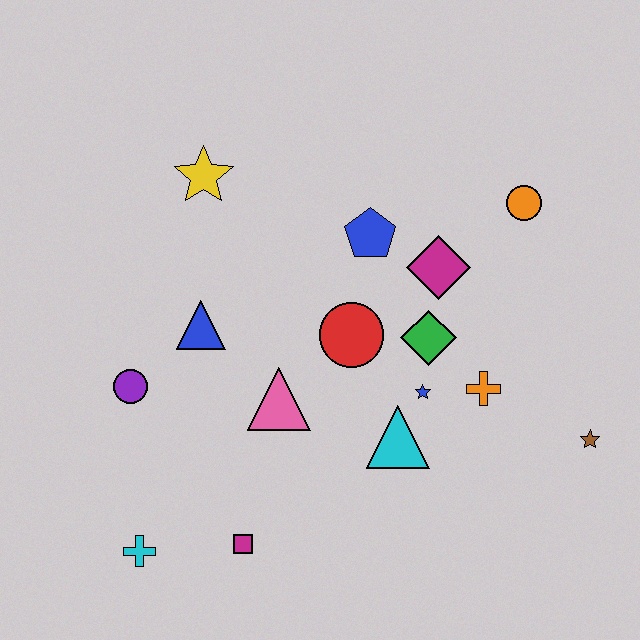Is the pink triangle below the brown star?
No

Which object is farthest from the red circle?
The cyan cross is farthest from the red circle.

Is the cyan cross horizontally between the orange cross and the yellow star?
No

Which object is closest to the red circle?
The green diamond is closest to the red circle.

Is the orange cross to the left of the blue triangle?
No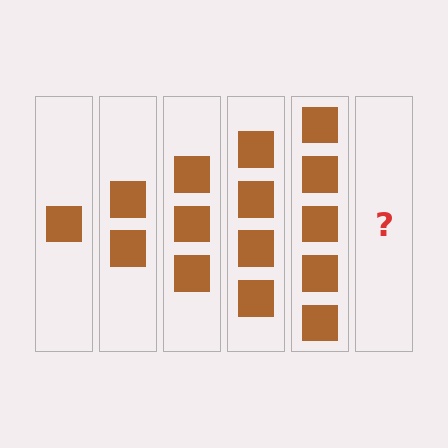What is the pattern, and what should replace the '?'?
The pattern is that each step adds one more square. The '?' should be 6 squares.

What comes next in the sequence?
The next element should be 6 squares.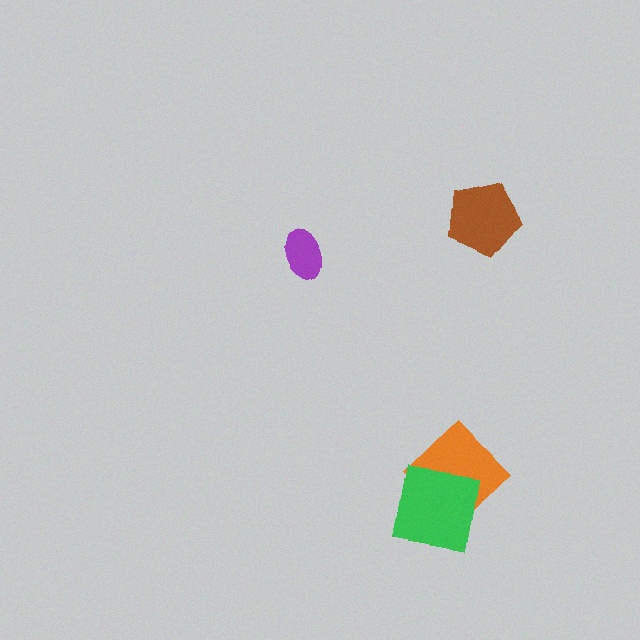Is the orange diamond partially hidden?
Yes, it is partially covered by another shape.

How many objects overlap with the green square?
1 object overlaps with the green square.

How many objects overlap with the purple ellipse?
0 objects overlap with the purple ellipse.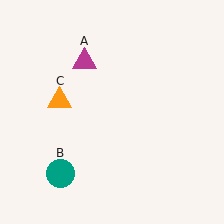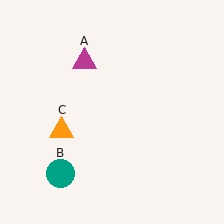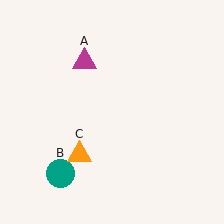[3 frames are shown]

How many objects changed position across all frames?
1 object changed position: orange triangle (object C).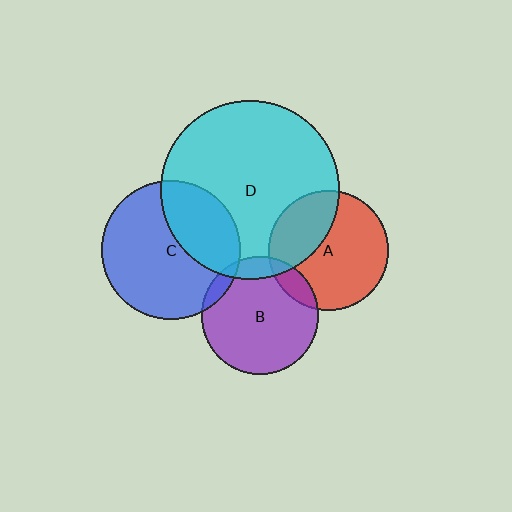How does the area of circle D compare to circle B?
Approximately 2.3 times.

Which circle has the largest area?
Circle D (cyan).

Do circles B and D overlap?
Yes.